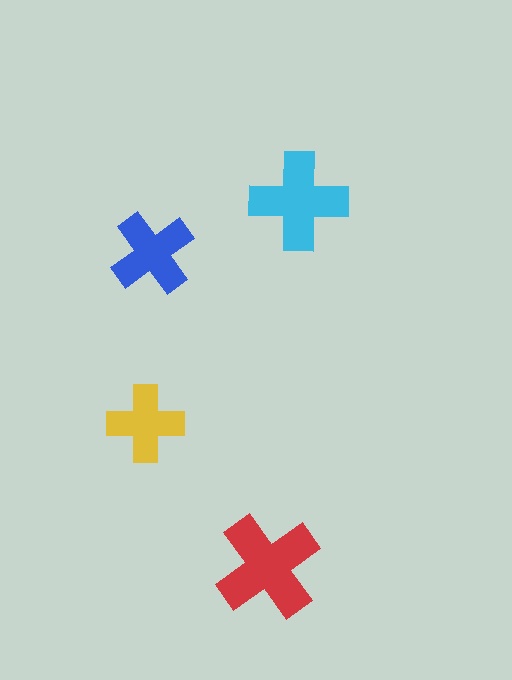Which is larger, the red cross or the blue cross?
The red one.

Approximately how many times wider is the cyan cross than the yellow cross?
About 1.5 times wider.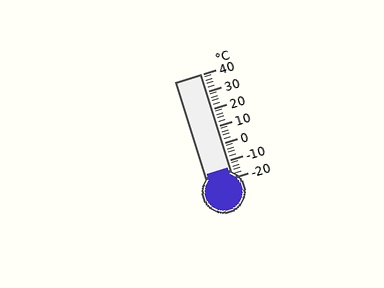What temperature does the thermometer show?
The thermometer shows approximately -14°C.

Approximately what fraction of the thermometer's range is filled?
The thermometer is filled to approximately 10% of its range.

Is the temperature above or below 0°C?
The temperature is below 0°C.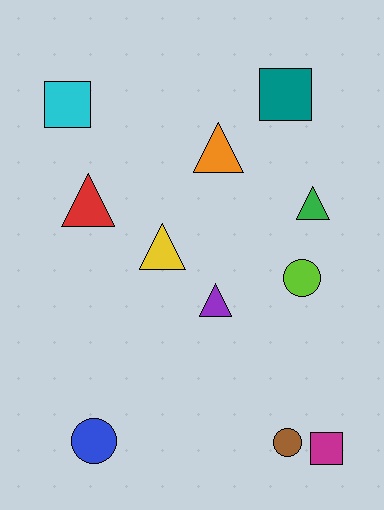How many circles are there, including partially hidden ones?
There are 3 circles.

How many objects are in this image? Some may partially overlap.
There are 11 objects.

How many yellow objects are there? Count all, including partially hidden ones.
There is 1 yellow object.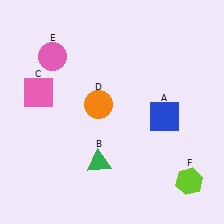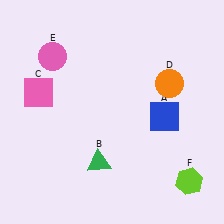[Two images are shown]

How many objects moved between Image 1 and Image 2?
1 object moved between the two images.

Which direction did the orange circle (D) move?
The orange circle (D) moved right.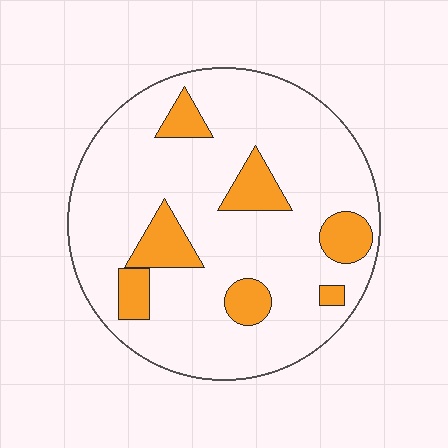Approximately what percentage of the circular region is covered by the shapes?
Approximately 15%.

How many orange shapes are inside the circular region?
7.